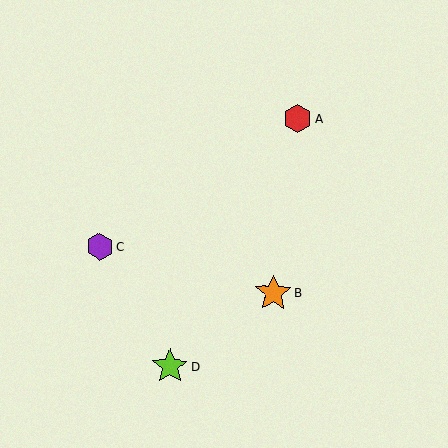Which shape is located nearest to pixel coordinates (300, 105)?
The red hexagon (labeled A) at (298, 119) is nearest to that location.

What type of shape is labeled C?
Shape C is a purple hexagon.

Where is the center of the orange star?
The center of the orange star is at (273, 293).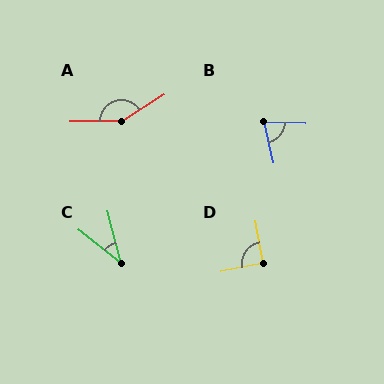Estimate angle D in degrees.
Approximately 91 degrees.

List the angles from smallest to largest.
C (37°), B (74°), D (91°), A (148°).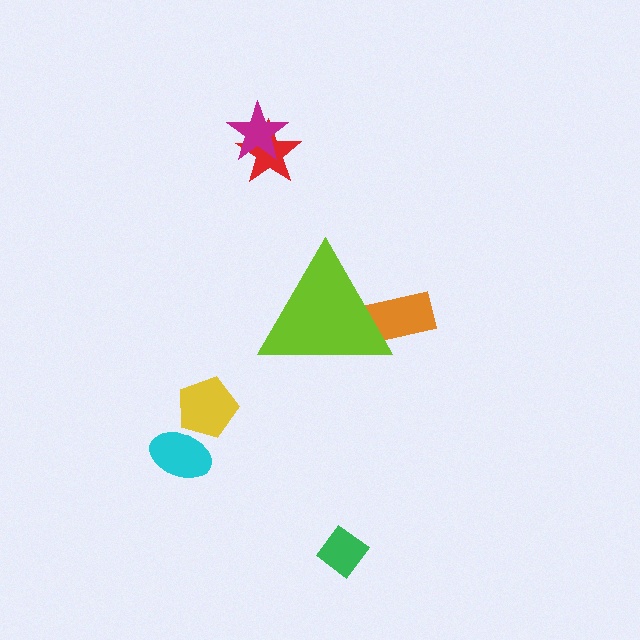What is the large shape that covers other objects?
A lime triangle.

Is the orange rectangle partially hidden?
Yes, the orange rectangle is partially hidden behind the lime triangle.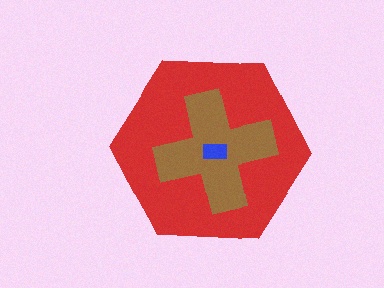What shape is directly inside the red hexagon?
The brown cross.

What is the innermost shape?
The blue rectangle.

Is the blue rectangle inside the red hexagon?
Yes.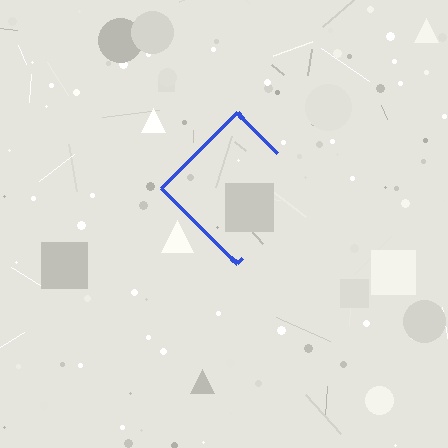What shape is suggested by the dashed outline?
The dashed outline suggests a diamond.